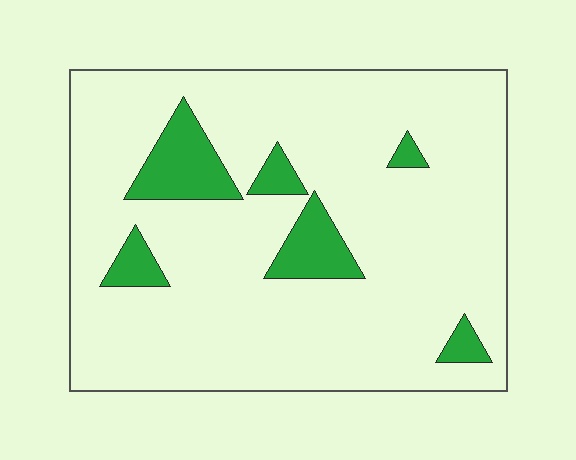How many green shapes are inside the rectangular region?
6.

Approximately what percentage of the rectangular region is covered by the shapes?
Approximately 10%.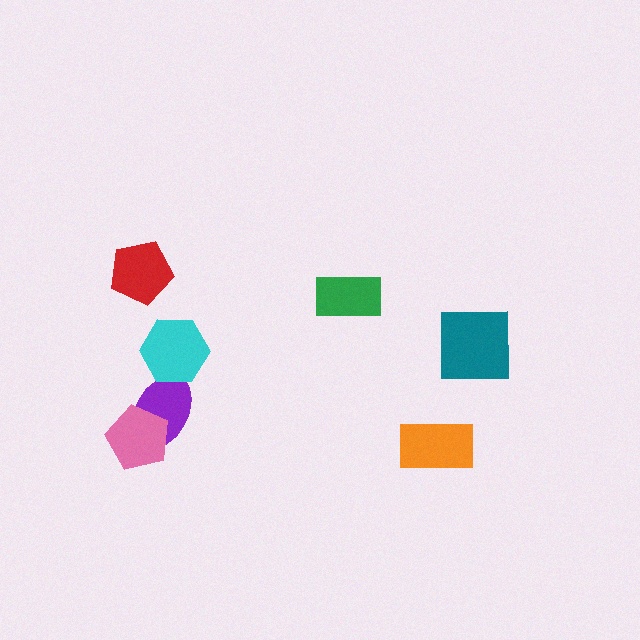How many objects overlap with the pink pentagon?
1 object overlaps with the pink pentagon.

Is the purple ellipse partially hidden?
Yes, it is partially covered by another shape.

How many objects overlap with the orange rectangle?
0 objects overlap with the orange rectangle.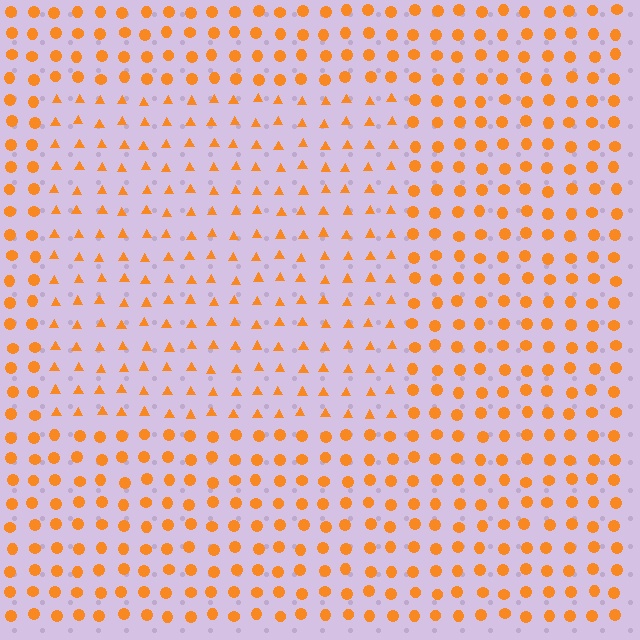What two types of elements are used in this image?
The image uses triangles inside the rectangle region and circles outside it.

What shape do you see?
I see a rectangle.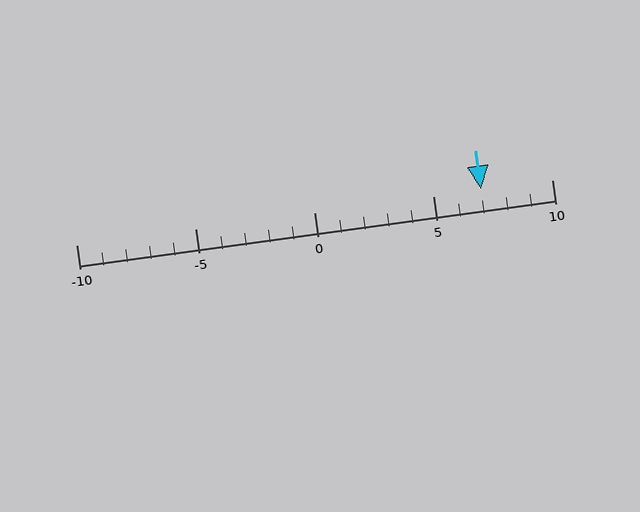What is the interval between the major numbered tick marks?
The major tick marks are spaced 5 units apart.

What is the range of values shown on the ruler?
The ruler shows values from -10 to 10.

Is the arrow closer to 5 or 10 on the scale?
The arrow is closer to 5.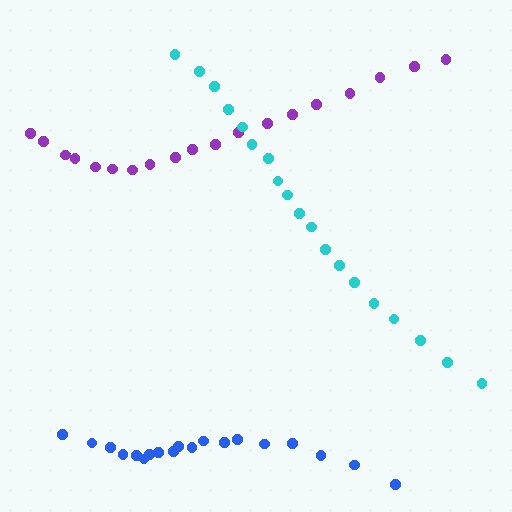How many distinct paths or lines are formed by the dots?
There are 3 distinct paths.